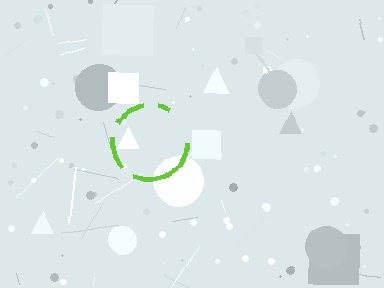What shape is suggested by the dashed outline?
The dashed outline suggests a circle.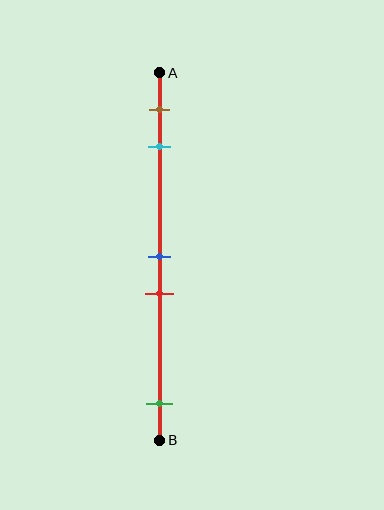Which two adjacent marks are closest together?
The blue and red marks are the closest adjacent pair.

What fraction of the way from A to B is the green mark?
The green mark is approximately 90% (0.9) of the way from A to B.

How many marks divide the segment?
There are 5 marks dividing the segment.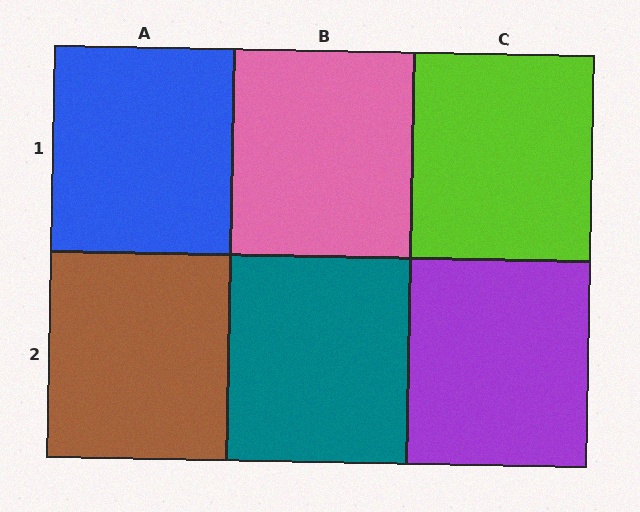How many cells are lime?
1 cell is lime.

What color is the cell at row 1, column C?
Lime.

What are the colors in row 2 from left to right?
Brown, teal, purple.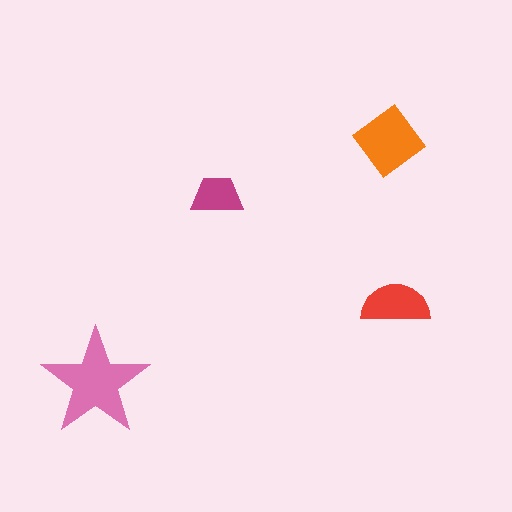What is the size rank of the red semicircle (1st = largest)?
3rd.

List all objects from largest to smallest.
The pink star, the orange diamond, the red semicircle, the magenta trapezoid.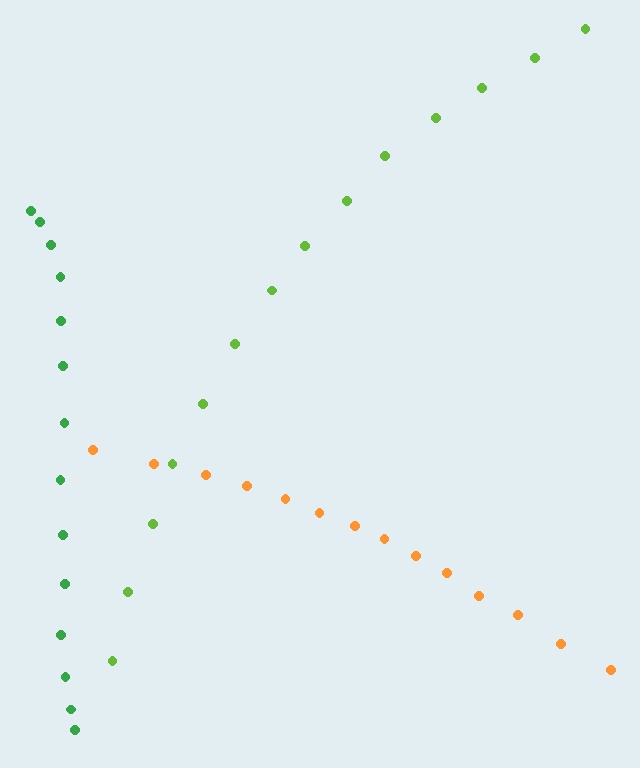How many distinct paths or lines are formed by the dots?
There are 3 distinct paths.